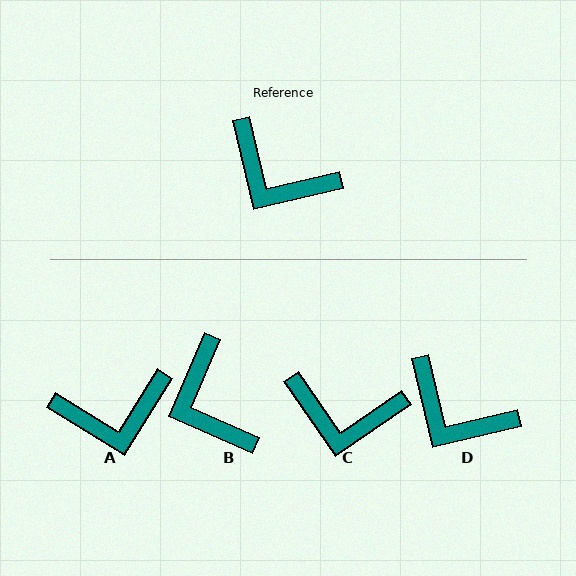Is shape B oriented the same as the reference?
No, it is off by about 37 degrees.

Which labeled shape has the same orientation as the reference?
D.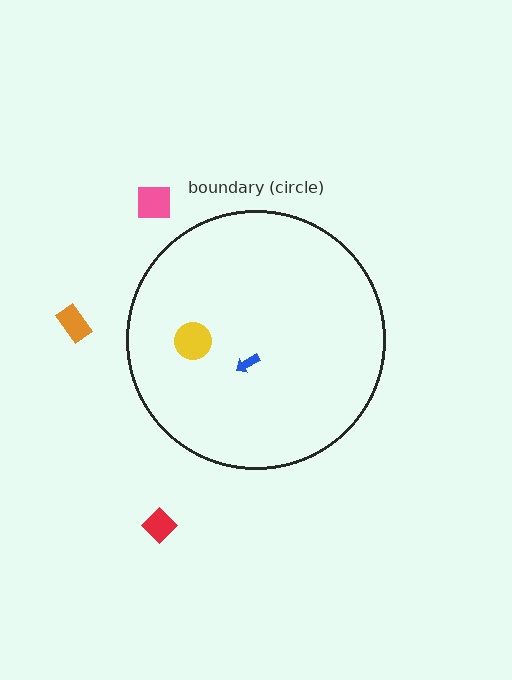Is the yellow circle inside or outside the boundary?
Inside.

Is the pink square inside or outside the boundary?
Outside.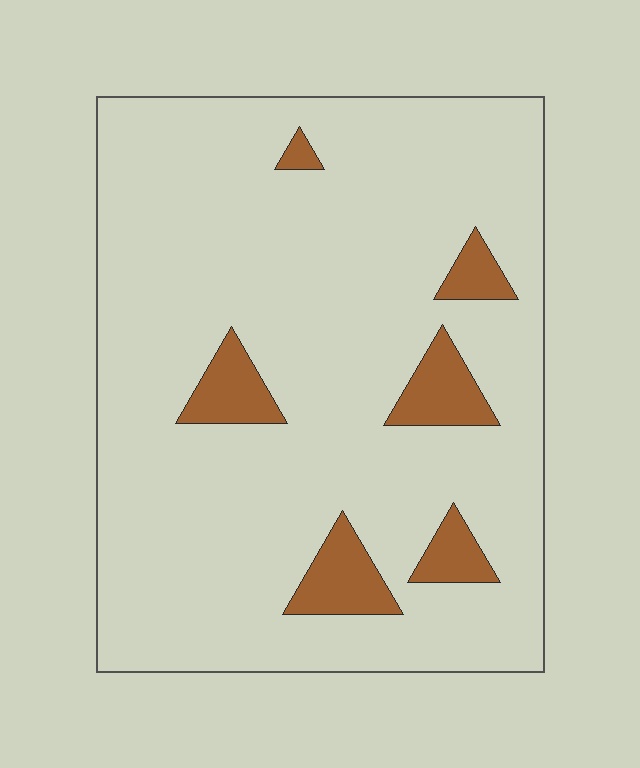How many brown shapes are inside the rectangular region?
6.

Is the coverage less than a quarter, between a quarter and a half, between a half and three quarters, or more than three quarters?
Less than a quarter.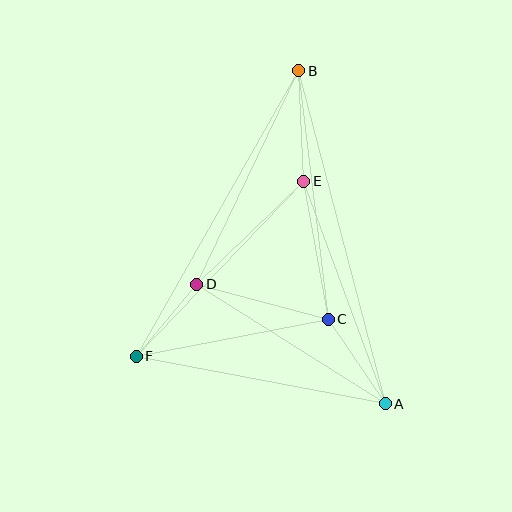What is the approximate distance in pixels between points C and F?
The distance between C and F is approximately 195 pixels.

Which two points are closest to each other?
Points D and F are closest to each other.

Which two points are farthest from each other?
Points A and B are farthest from each other.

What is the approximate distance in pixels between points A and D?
The distance between A and D is approximately 223 pixels.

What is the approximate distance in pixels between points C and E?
The distance between C and E is approximately 140 pixels.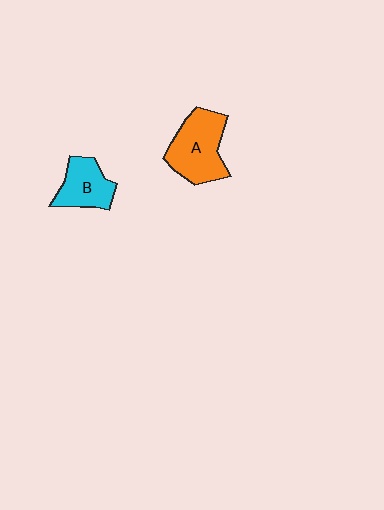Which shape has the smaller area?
Shape B (cyan).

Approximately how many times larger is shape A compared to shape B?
Approximately 1.4 times.